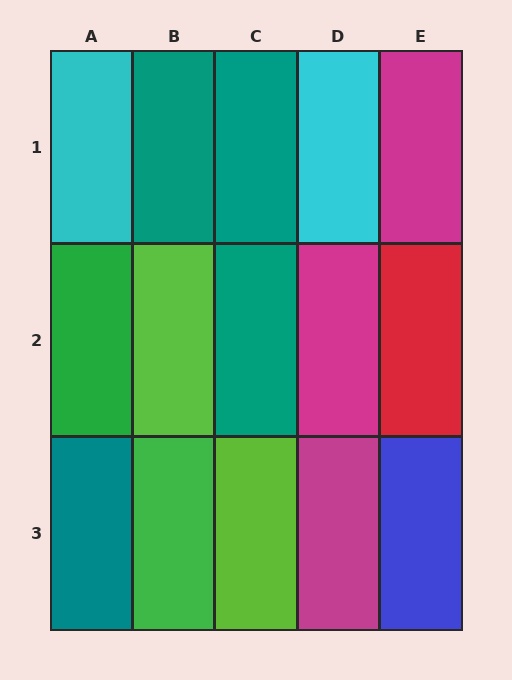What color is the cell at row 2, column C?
Teal.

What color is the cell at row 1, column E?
Magenta.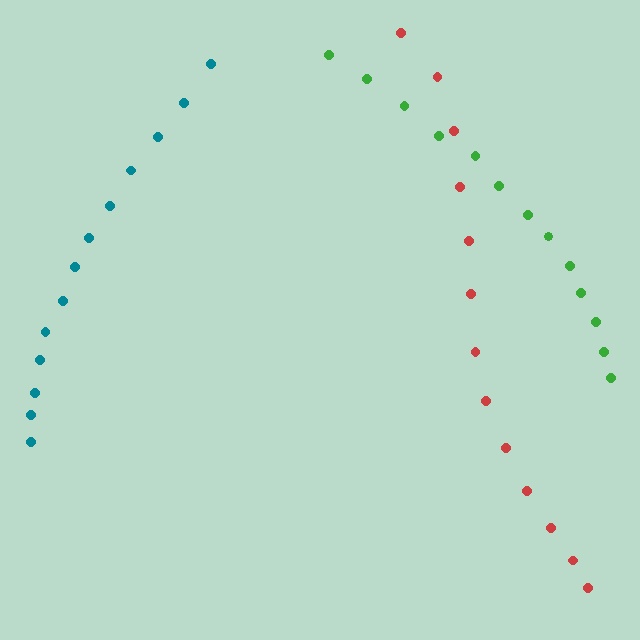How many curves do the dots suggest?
There are 3 distinct paths.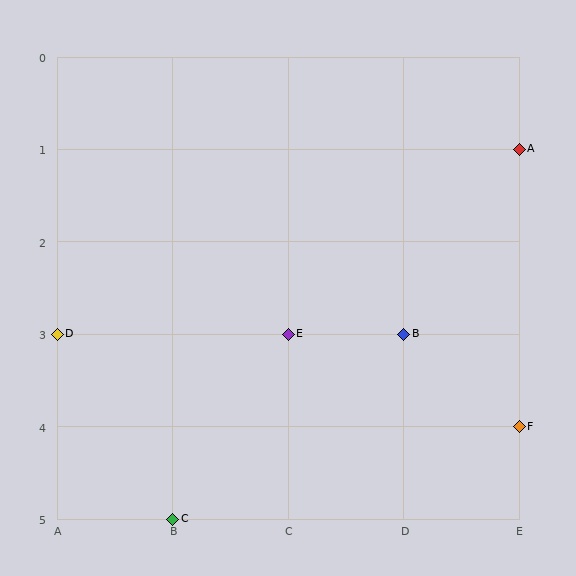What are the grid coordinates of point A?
Point A is at grid coordinates (E, 1).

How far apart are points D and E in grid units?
Points D and E are 2 columns apart.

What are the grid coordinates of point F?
Point F is at grid coordinates (E, 4).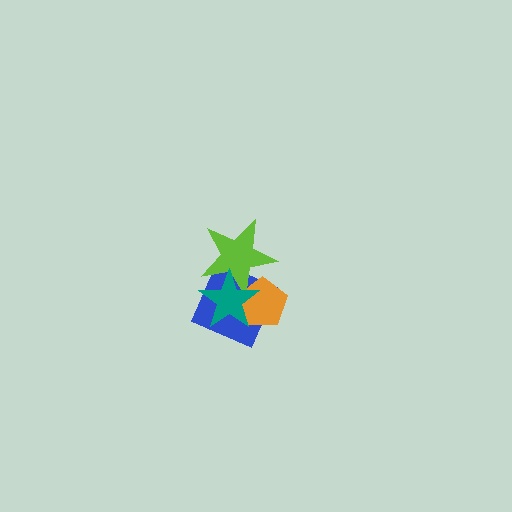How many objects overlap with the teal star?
3 objects overlap with the teal star.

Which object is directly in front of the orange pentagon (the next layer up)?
The lime star is directly in front of the orange pentagon.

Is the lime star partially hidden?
Yes, it is partially covered by another shape.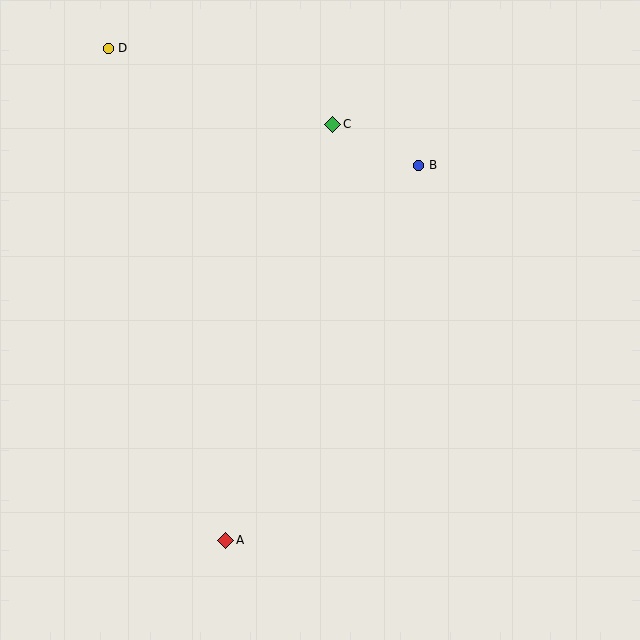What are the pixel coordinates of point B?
Point B is at (419, 165).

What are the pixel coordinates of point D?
Point D is at (108, 48).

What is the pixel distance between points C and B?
The distance between C and B is 95 pixels.